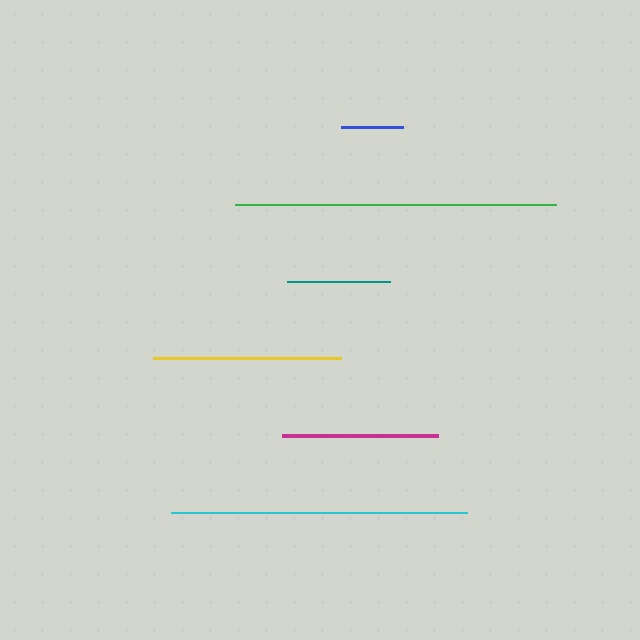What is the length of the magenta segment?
The magenta segment is approximately 156 pixels long.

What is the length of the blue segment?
The blue segment is approximately 62 pixels long.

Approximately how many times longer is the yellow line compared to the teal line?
The yellow line is approximately 1.8 times the length of the teal line.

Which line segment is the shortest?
The blue line is the shortest at approximately 62 pixels.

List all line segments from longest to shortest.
From longest to shortest: green, cyan, yellow, magenta, teal, blue.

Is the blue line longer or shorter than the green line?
The green line is longer than the blue line.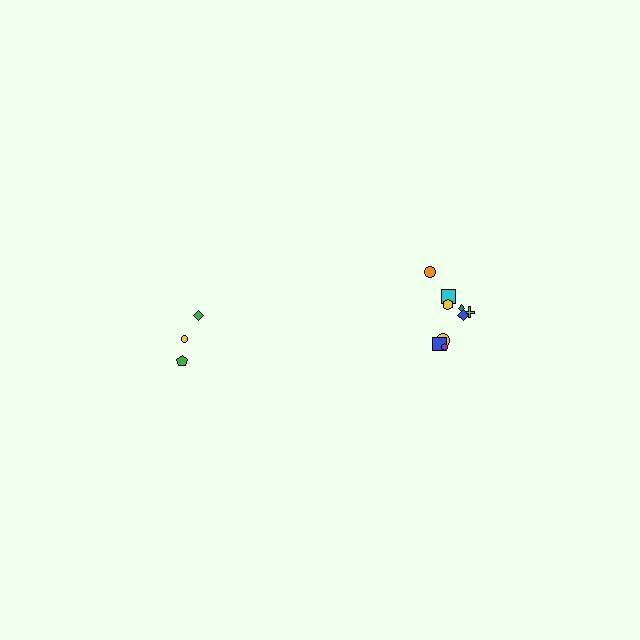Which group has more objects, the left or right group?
The right group.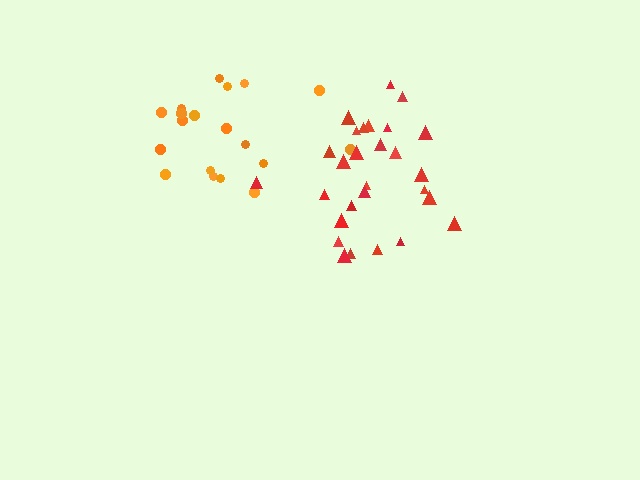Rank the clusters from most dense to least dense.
red, orange.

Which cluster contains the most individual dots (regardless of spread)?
Red (28).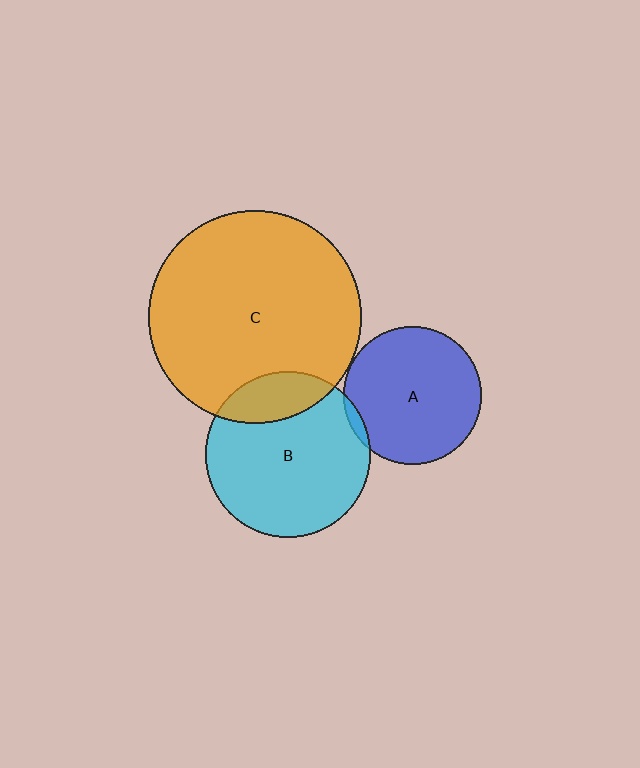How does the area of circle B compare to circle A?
Approximately 1.4 times.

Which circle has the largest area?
Circle C (orange).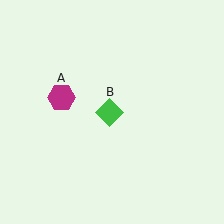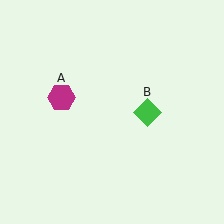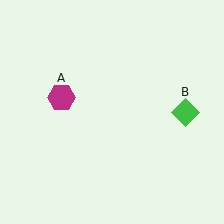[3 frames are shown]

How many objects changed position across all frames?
1 object changed position: green diamond (object B).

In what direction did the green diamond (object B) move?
The green diamond (object B) moved right.